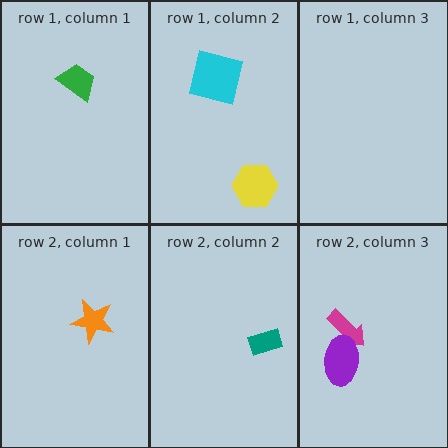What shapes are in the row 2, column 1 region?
The orange star.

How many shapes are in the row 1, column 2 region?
2.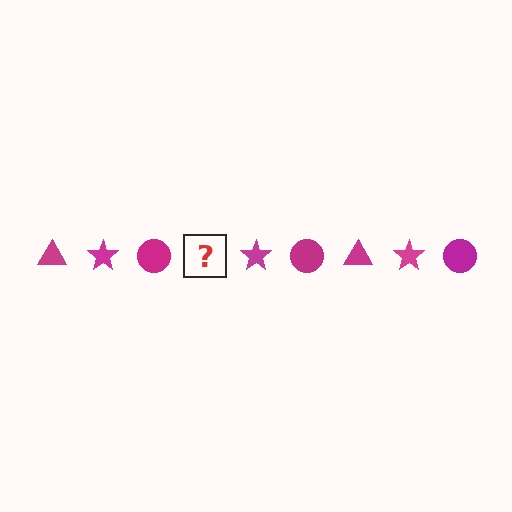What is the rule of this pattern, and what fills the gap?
The rule is that the pattern cycles through triangle, star, circle shapes in magenta. The gap should be filled with a magenta triangle.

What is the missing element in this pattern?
The missing element is a magenta triangle.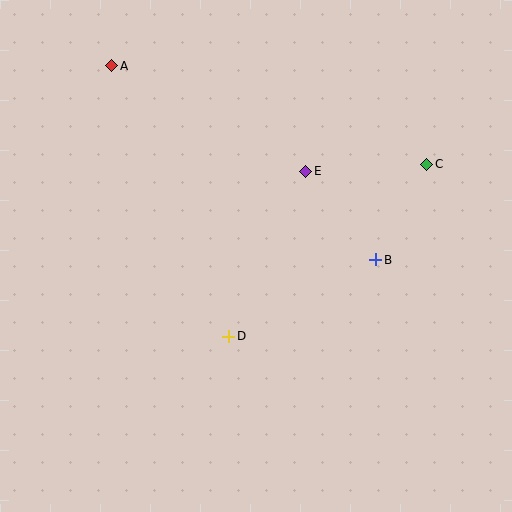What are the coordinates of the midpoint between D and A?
The midpoint between D and A is at (170, 201).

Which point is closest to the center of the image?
Point D at (229, 336) is closest to the center.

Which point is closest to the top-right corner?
Point C is closest to the top-right corner.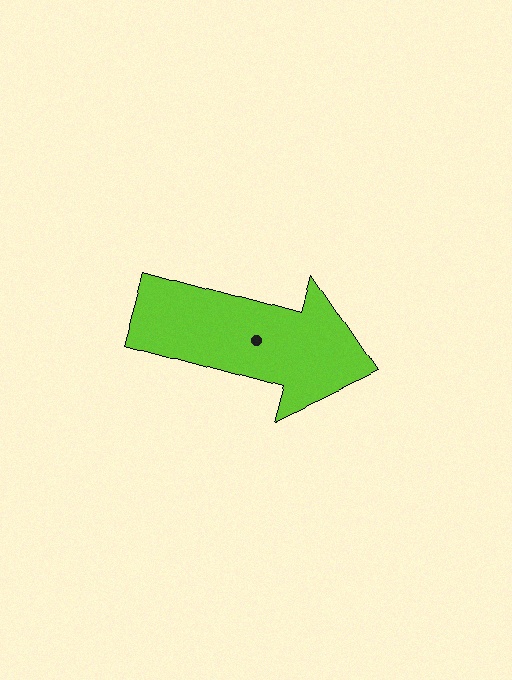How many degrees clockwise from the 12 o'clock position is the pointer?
Approximately 105 degrees.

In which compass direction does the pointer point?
East.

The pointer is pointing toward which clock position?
Roughly 4 o'clock.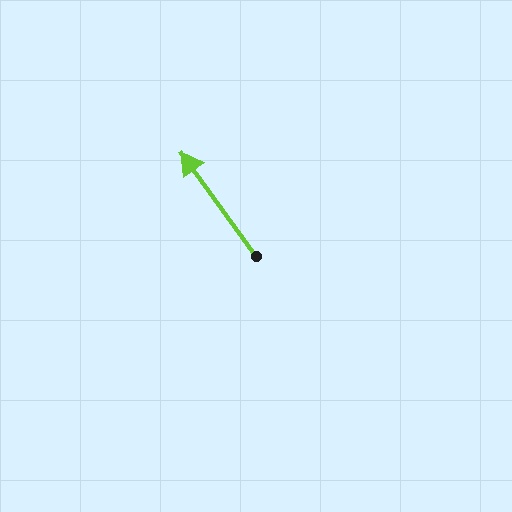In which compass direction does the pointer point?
Northwest.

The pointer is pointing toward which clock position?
Roughly 11 o'clock.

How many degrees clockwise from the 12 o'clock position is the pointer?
Approximately 324 degrees.